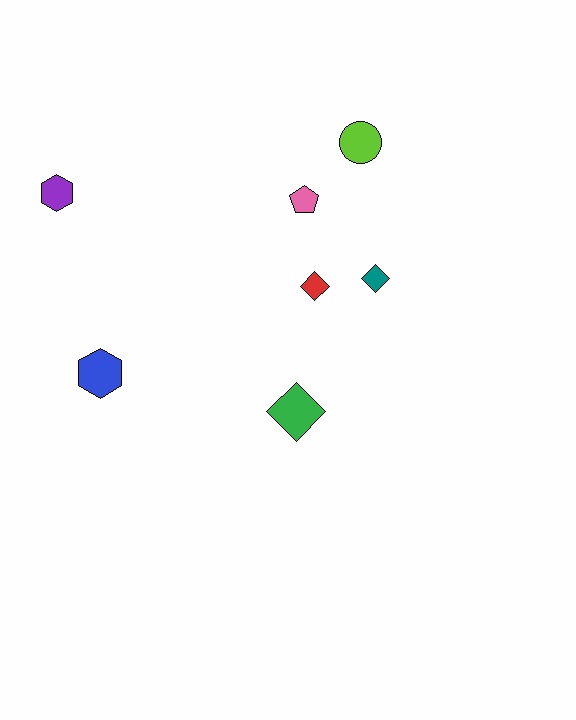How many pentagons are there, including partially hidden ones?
There is 1 pentagon.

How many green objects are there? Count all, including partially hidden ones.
There is 1 green object.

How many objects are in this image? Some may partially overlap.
There are 7 objects.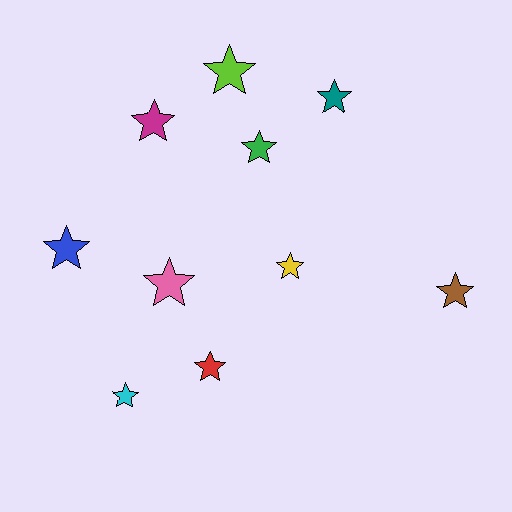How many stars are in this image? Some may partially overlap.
There are 10 stars.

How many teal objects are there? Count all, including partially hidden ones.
There is 1 teal object.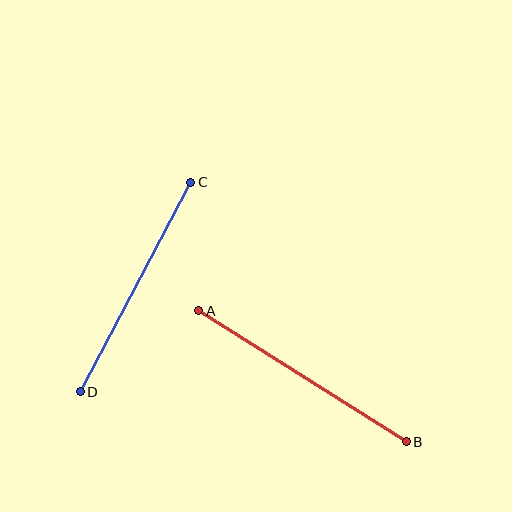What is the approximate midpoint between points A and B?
The midpoint is at approximately (303, 376) pixels.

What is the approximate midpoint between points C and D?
The midpoint is at approximately (135, 287) pixels.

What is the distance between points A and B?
The distance is approximately 245 pixels.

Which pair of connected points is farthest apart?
Points A and B are farthest apart.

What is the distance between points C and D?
The distance is approximately 237 pixels.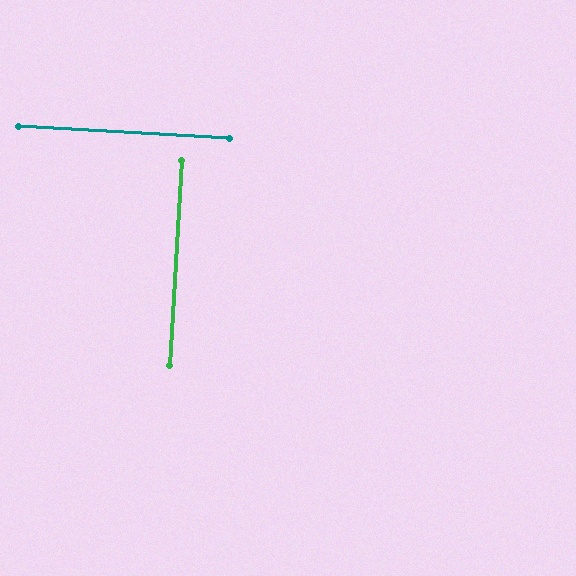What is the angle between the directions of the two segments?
Approximately 90 degrees.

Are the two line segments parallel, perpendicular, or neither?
Perpendicular — they meet at approximately 90°.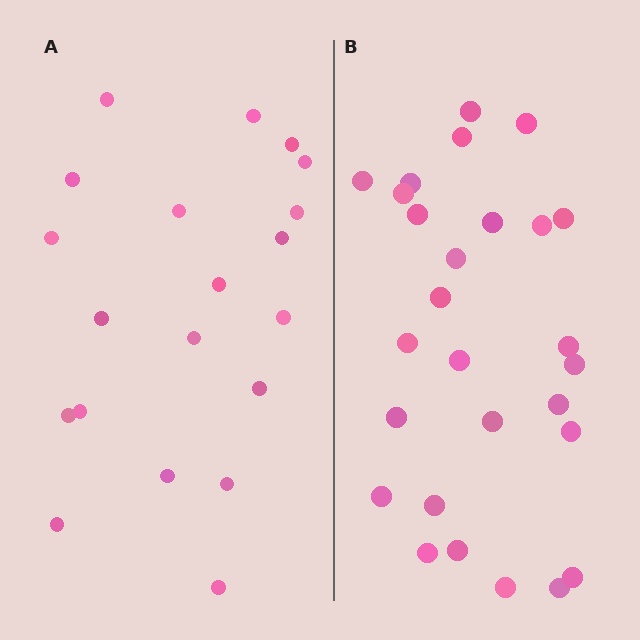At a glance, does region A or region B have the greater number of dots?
Region B (the right region) has more dots.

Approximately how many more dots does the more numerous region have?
Region B has roughly 8 or so more dots than region A.